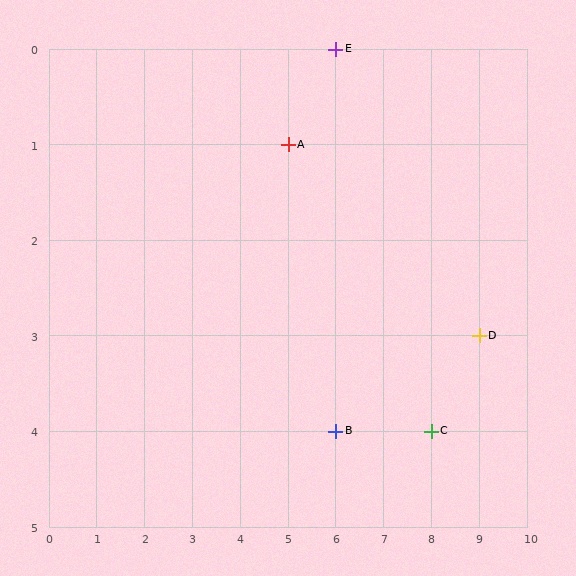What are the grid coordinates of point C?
Point C is at grid coordinates (8, 4).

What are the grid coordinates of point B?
Point B is at grid coordinates (6, 4).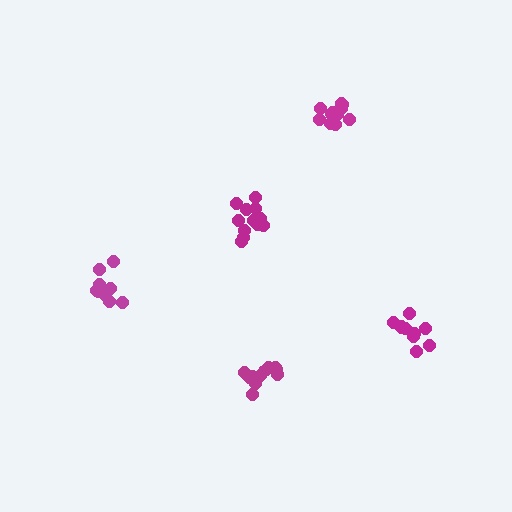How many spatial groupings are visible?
There are 5 spatial groupings.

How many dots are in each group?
Group 1: 12 dots, Group 2: 10 dots, Group 3: 12 dots, Group 4: 11 dots, Group 5: 10 dots (55 total).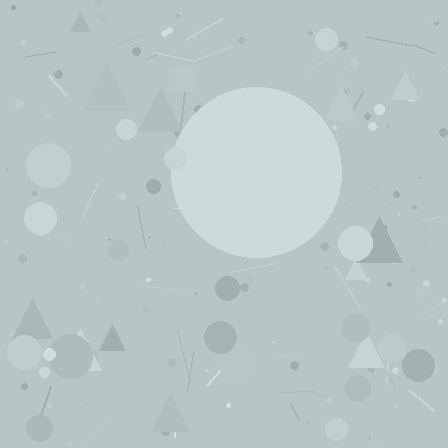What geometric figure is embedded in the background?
A circle is embedded in the background.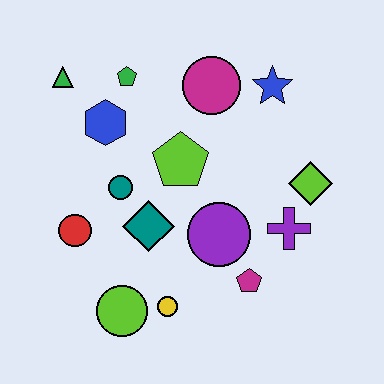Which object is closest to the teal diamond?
The teal circle is closest to the teal diamond.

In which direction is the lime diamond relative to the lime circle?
The lime diamond is to the right of the lime circle.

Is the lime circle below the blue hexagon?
Yes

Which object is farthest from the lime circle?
The blue star is farthest from the lime circle.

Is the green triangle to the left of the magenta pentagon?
Yes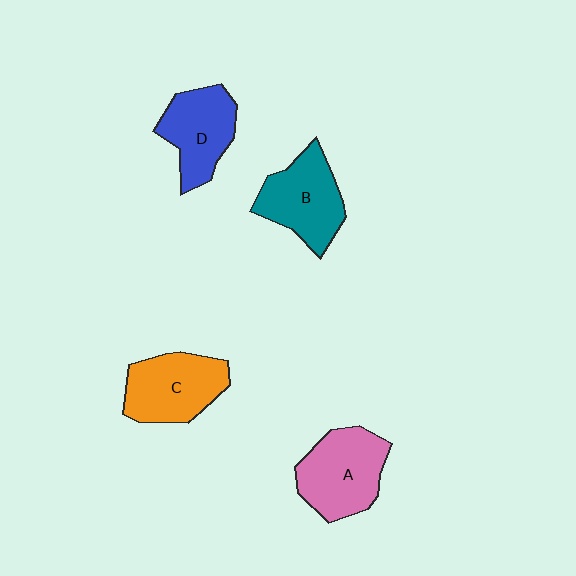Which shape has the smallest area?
Shape D (blue).